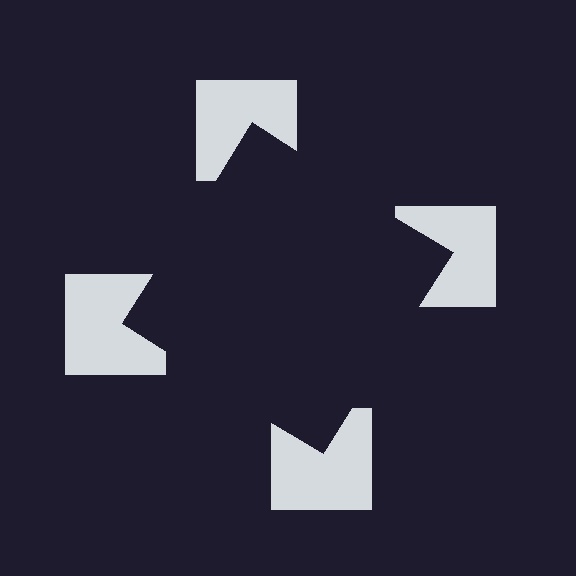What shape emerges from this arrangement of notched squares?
An illusory square — its edges are inferred from the aligned wedge cuts in the notched squares, not physically drawn.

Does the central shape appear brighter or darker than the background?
It typically appears slightly darker than the background, even though no actual brightness change is drawn.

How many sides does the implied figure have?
4 sides.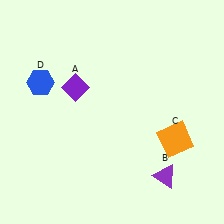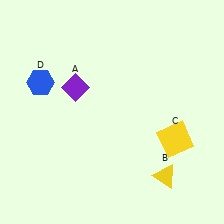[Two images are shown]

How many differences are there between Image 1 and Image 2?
There are 2 differences between the two images.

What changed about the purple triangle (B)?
In Image 1, B is purple. In Image 2, it changed to yellow.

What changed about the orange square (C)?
In Image 1, C is orange. In Image 2, it changed to yellow.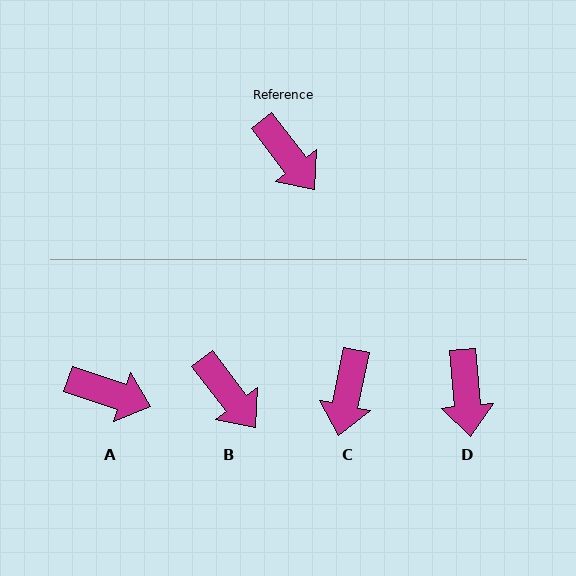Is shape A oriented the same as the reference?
No, it is off by about 34 degrees.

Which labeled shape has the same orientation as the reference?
B.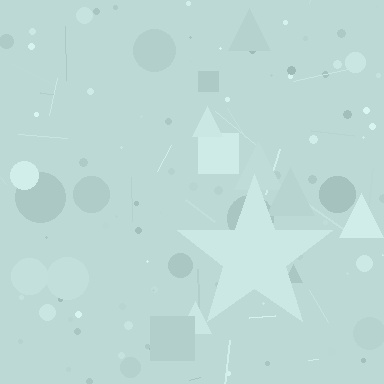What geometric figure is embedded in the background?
A star is embedded in the background.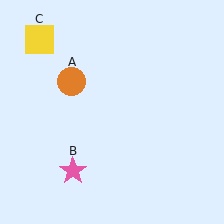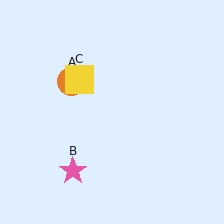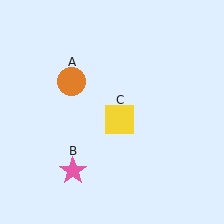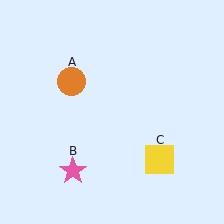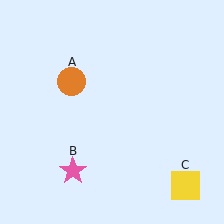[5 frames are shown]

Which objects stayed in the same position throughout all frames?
Orange circle (object A) and pink star (object B) remained stationary.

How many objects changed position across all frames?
1 object changed position: yellow square (object C).